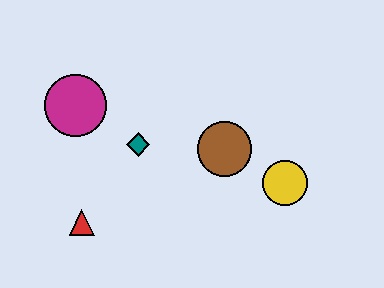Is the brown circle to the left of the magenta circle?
No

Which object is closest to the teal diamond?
The magenta circle is closest to the teal diamond.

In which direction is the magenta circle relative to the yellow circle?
The magenta circle is to the left of the yellow circle.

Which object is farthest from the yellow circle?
The magenta circle is farthest from the yellow circle.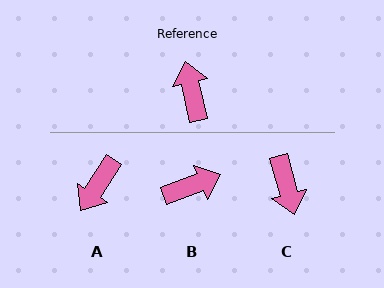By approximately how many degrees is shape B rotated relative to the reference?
Approximately 82 degrees clockwise.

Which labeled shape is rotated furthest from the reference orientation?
C, about 177 degrees away.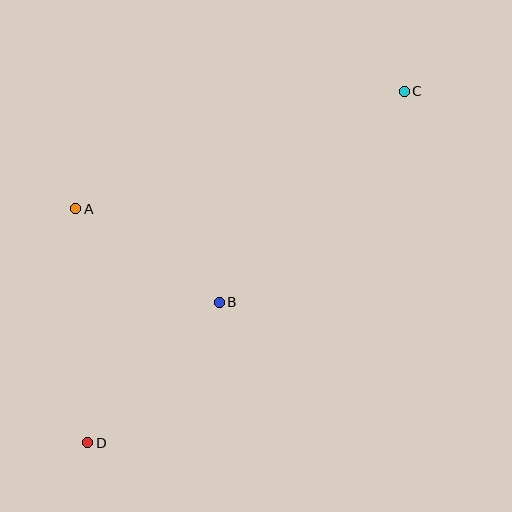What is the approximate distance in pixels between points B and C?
The distance between B and C is approximately 281 pixels.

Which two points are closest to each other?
Points A and B are closest to each other.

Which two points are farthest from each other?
Points C and D are farthest from each other.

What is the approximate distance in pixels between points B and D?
The distance between B and D is approximately 193 pixels.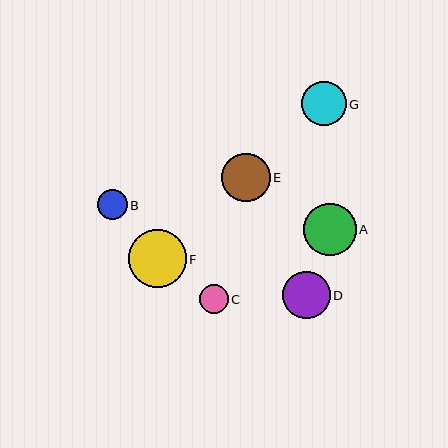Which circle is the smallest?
Circle C is the smallest with a size of approximately 29 pixels.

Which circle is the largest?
Circle F is the largest with a size of approximately 58 pixels.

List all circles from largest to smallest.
From largest to smallest: F, A, E, D, G, B, C.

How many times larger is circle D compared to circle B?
Circle D is approximately 1.6 times the size of circle B.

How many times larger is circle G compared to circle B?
Circle G is approximately 1.5 times the size of circle B.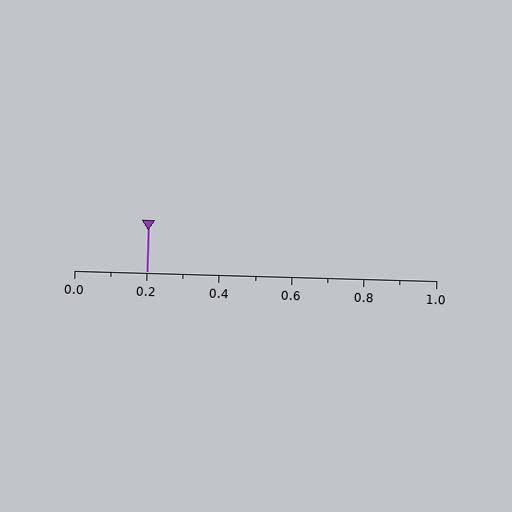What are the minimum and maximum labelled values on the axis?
The axis runs from 0.0 to 1.0.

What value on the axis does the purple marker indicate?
The marker indicates approximately 0.2.